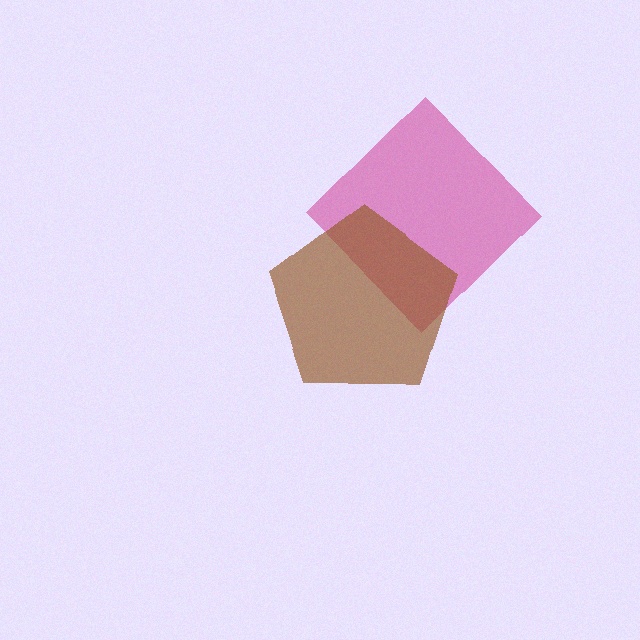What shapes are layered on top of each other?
The layered shapes are: a magenta diamond, a brown pentagon.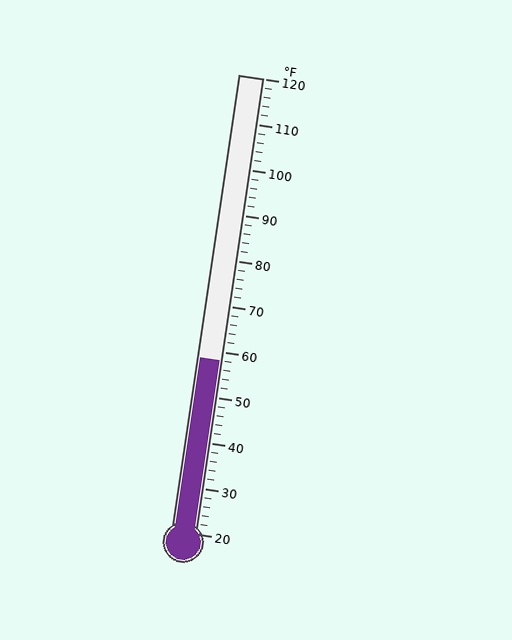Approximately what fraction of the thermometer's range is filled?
The thermometer is filled to approximately 40% of its range.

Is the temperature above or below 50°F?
The temperature is above 50°F.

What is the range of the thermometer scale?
The thermometer scale ranges from 20°F to 120°F.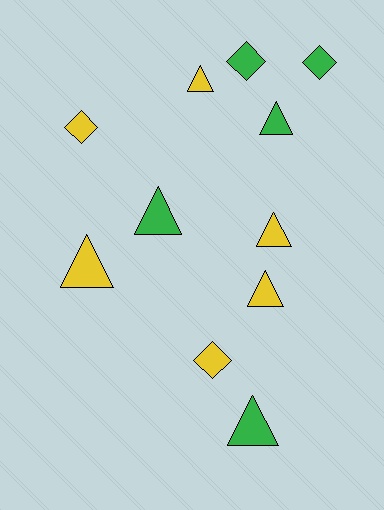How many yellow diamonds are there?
There are 2 yellow diamonds.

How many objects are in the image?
There are 11 objects.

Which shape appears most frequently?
Triangle, with 7 objects.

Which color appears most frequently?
Yellow, with 6 objects.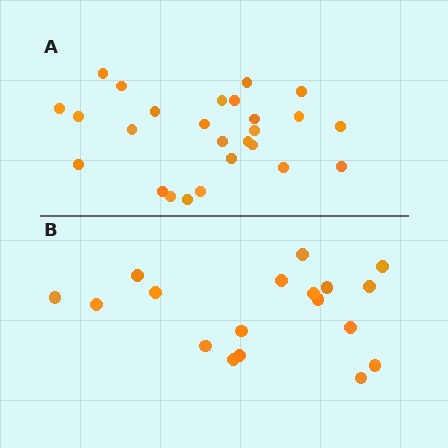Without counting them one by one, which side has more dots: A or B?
Region A (the top region) has more dots.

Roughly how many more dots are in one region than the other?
Region A has roughly 8 or so more dots than region B.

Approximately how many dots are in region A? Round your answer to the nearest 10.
About 30 dots. (The exact count is 26, which rounds to 30.)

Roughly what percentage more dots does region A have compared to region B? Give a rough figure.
About 45% more.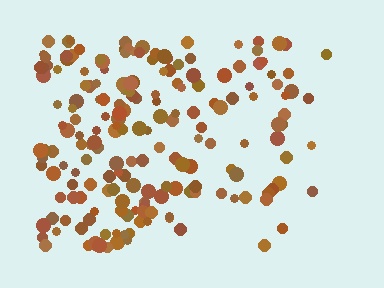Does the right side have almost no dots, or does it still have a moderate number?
Still a moderate number, just noticeably fewer than the left.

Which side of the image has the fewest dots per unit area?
The right.